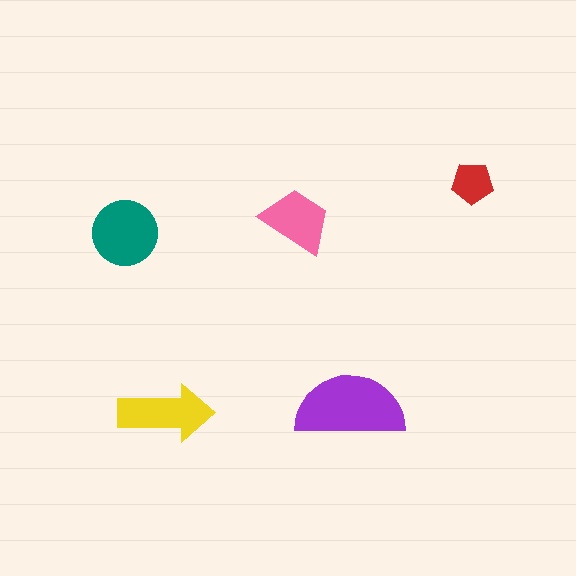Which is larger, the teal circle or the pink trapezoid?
The teal circle.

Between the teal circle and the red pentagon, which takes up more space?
The teal circle.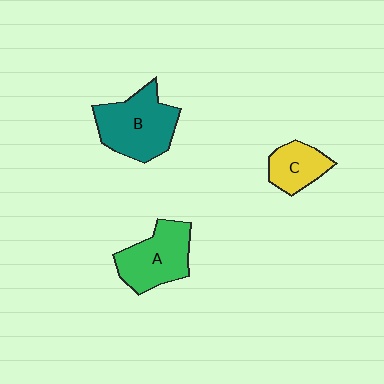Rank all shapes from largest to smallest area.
From largest to smallest: B (teal), A (green), C (yellow).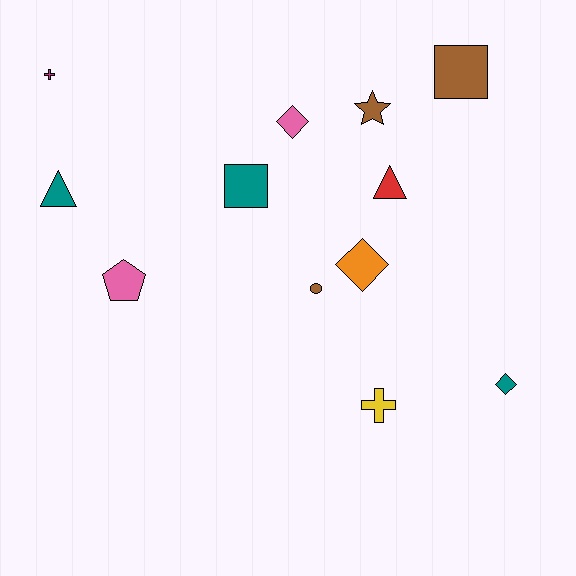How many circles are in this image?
There is 1 circle.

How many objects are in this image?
There are 12 objects.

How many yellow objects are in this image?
There is 1 yellow object.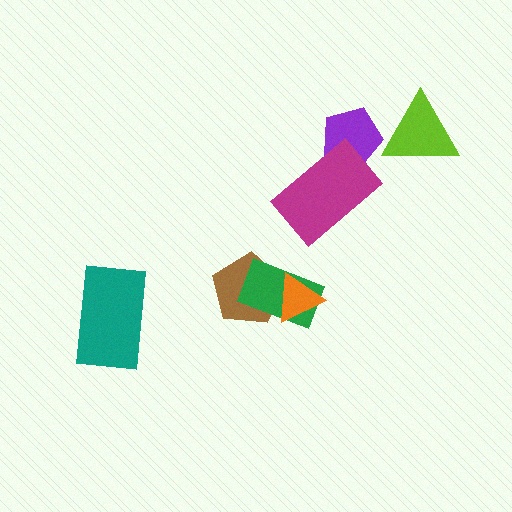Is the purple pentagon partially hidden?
Yes, it is partially covered by another shape.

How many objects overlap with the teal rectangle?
0 objects overlap with the teal rectangle.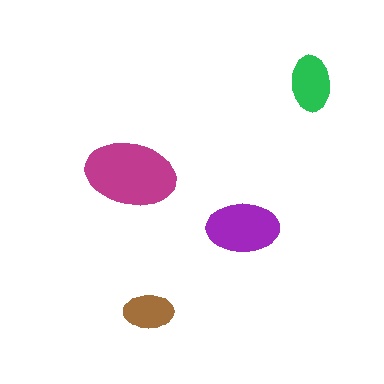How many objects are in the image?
There are 4 objects in the image.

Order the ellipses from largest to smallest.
the magenta one, the purple one, the green one, the brown one.